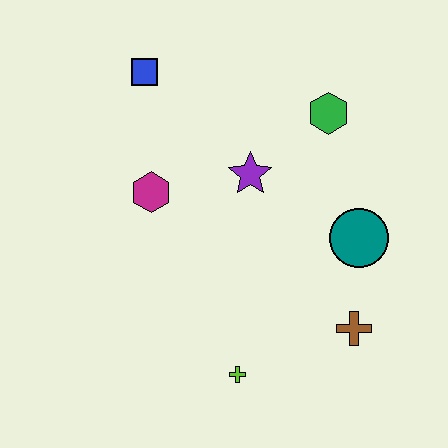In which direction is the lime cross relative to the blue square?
The lime cross is below the blue square.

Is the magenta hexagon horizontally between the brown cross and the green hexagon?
No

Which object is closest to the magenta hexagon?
The purple star is closest to the magenta hexagon.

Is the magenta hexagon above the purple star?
No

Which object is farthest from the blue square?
The brown cross is farthest from the blue square.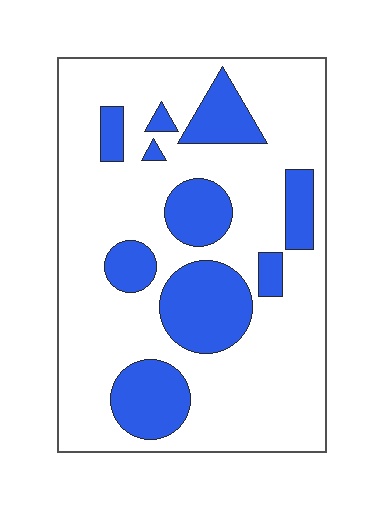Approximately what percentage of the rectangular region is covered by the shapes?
Approximately 25%.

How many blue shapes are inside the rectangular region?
10.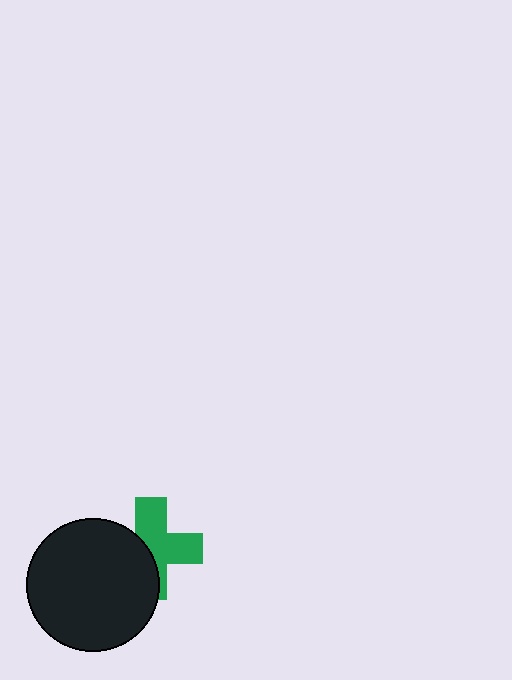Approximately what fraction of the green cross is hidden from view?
Roughly 43% of the green cross is hidden behind the black circle.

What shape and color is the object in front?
The object in front is a black circle.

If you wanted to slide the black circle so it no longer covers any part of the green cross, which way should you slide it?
Slide it left — that is the most direct way to separate the two shapes.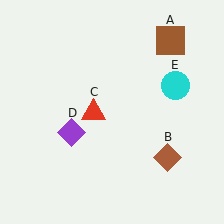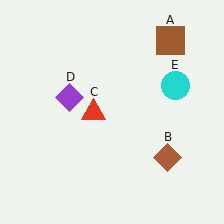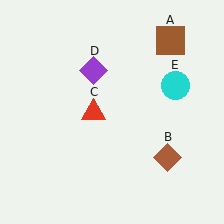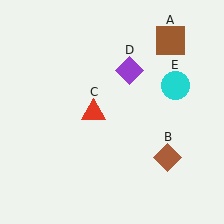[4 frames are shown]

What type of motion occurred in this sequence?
The purple diamond (object D) rotated clockwise around the center of the scene.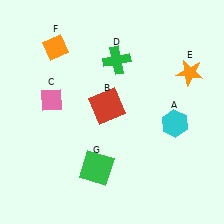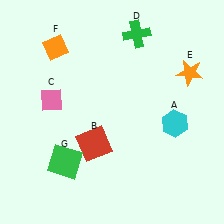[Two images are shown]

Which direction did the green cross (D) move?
The green cross (D) moved up.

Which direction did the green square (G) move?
The green square (G) moved left.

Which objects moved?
The objects that moved are: the red square (B), the green cross (D), the green square (G).